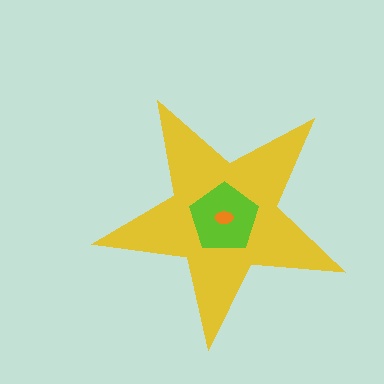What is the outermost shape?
The yellow star.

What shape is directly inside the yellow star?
The lime pentagon.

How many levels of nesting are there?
3.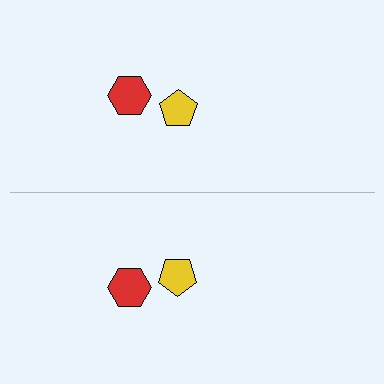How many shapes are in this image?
There are 4 shapes in this image.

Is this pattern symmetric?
Yes, this pattern has bilateral (reflection) symmetry.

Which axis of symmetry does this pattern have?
The pattern has a horizontal axis of symmetry running through the center of the image.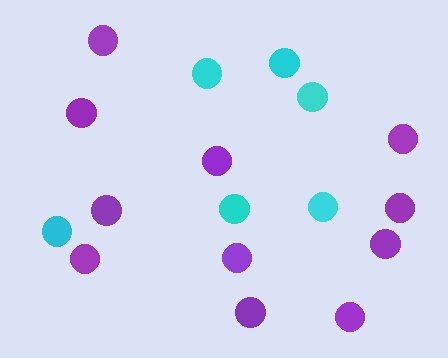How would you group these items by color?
There are 2 groups: one group of cyan circles (6) and one group of purple circles (11).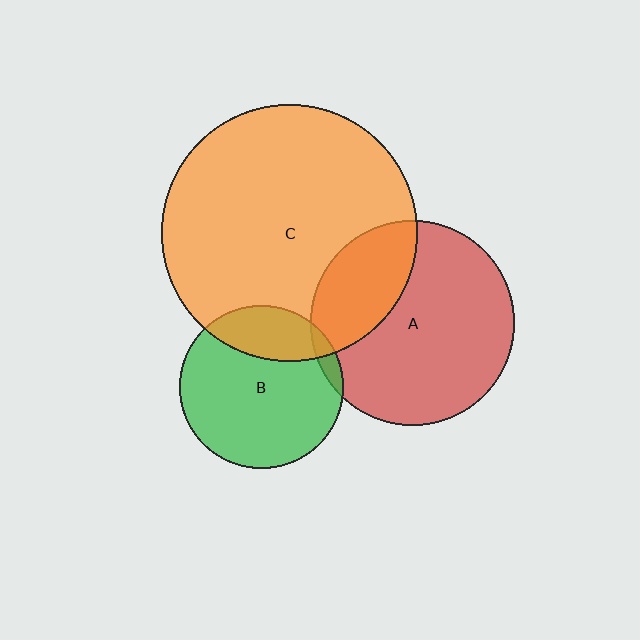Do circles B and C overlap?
Yes.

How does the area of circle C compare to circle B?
Approximately 2.5 times.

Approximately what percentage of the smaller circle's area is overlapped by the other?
Approximately 25%.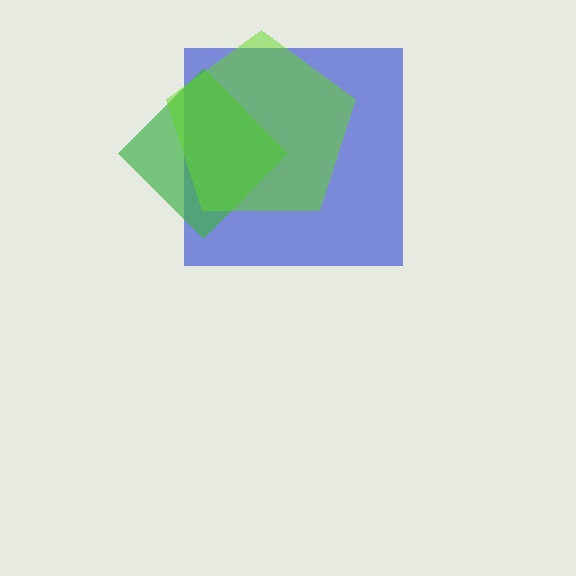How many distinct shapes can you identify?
There are 3 distinct shapes: a blue square, a green diamond, a lime pentagon.